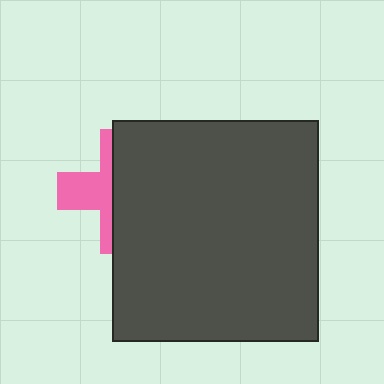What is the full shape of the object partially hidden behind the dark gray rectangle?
The partially hidden object is a pink cross.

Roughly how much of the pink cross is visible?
A small part of it is visible (roughly 39%).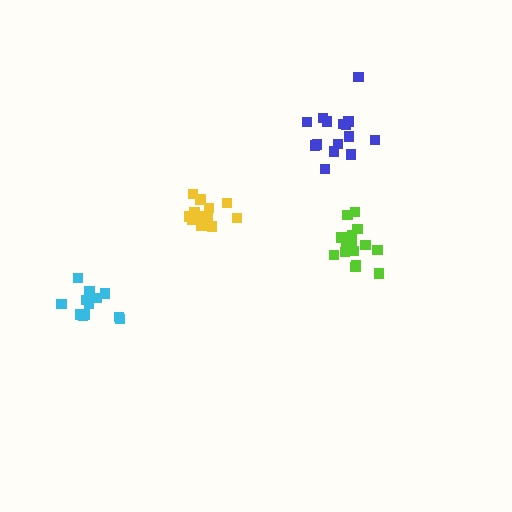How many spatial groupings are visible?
There are 4 spatial groupings.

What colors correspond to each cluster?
The clusters are colored: blue, lime, yellow, cyan.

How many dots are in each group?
Group 1: 15 dots, Group 2: 16 dots, Group 3: 13 dots, Group 4: 13 dots (57 total).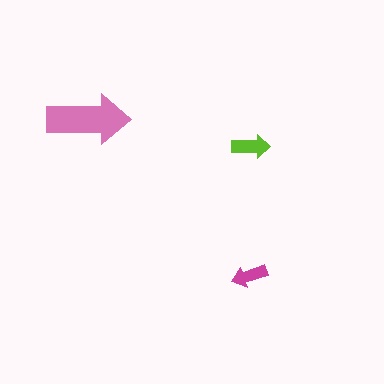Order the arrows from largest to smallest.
the pink one, the lime one, the magenta one.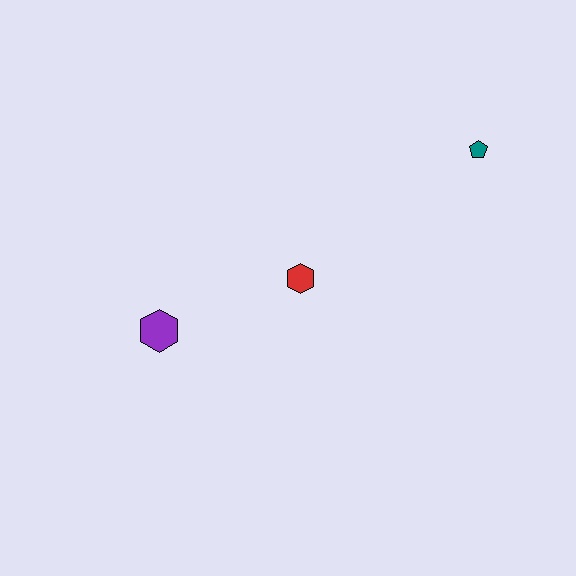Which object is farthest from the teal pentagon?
The purple hexagon is farthest from the teal pentagon.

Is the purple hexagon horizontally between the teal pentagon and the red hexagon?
No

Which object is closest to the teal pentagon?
The red hexagon is closest to the teal pentagon.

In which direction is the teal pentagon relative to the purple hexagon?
The teal pentagon is to the right of the purple hexagon.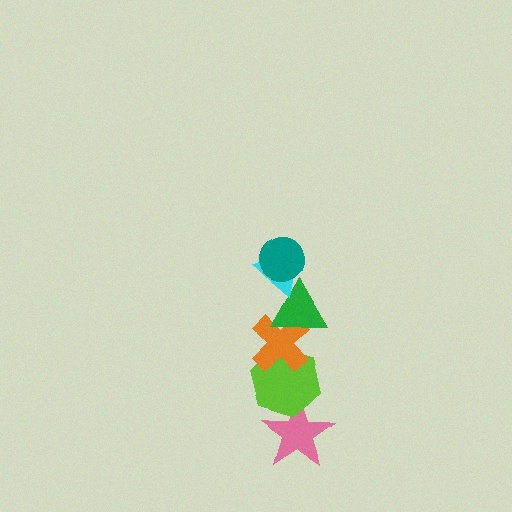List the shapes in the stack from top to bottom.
From top to bottom: the teal circle, the cyan triangle, the green triangle, the orange cross, the lime hexagon, the pink star.